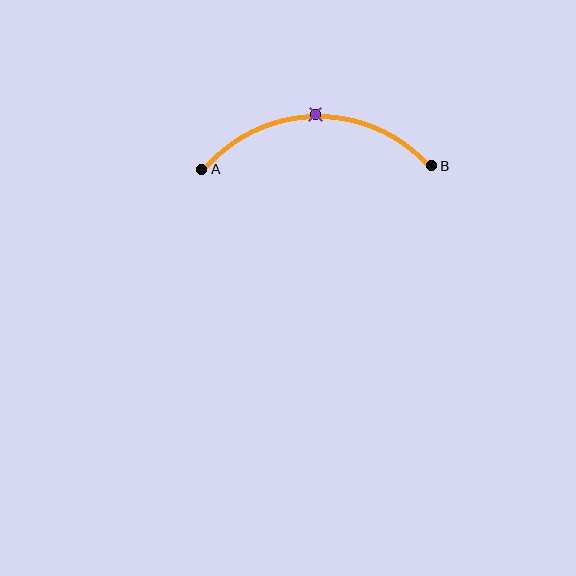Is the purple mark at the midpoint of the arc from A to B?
Yes. The purple mark lies on the arc at equal arc-length from both A and B — it is the arc midpoint.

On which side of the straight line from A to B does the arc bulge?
The arc bulges above the straight line connecting A and B.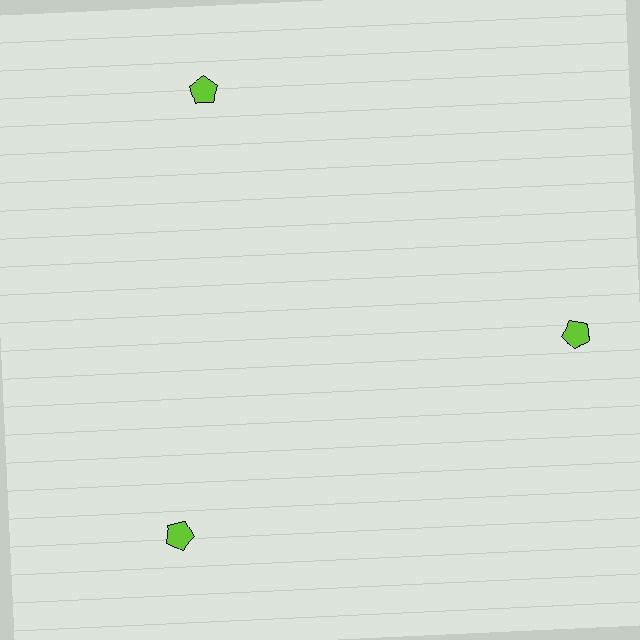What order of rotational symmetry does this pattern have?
This pattern has 3-fold rotational symmetry.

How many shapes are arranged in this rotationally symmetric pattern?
There are 3 shapes, arranged in 3 groups of 1.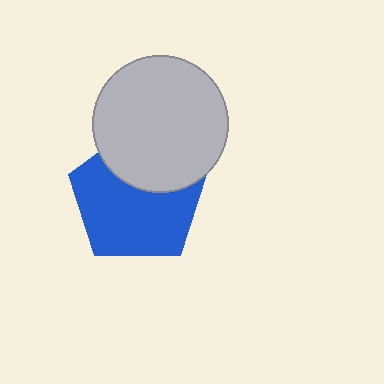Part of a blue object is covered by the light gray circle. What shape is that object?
It is a pentagon.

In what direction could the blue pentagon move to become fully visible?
The blue pentagon could move down. That would shift it out from behind the light gray circle entirely.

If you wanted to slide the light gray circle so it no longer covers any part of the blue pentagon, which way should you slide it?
Slide it up — that is the most direct way to separate the two shapes.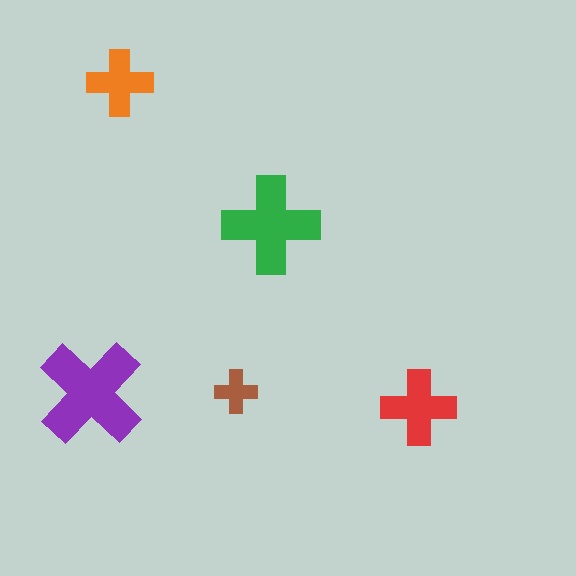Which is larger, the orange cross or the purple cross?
The purple one.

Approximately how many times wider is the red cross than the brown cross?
About 2 times wider.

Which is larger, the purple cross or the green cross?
The purple one.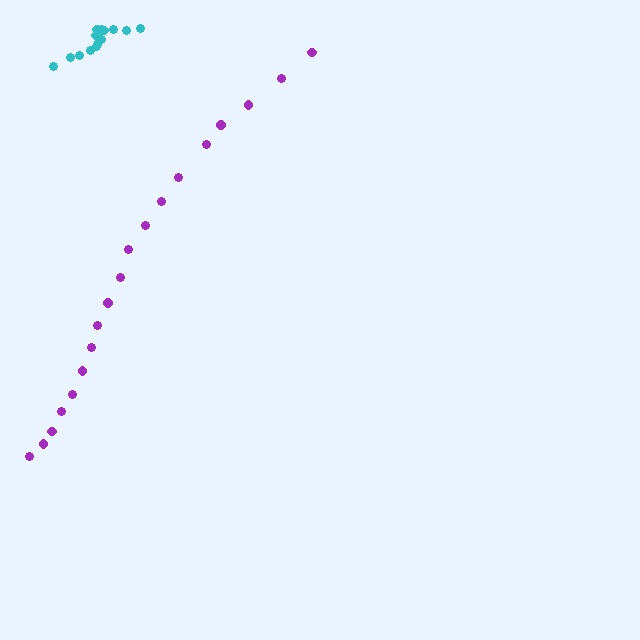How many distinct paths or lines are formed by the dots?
There are 2 distinct paths.